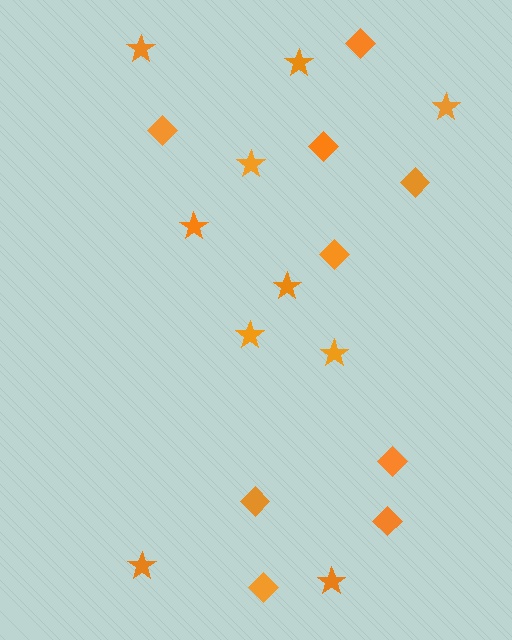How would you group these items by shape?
There are 2 groups: one group of stars (10) and one group of diamonds (9).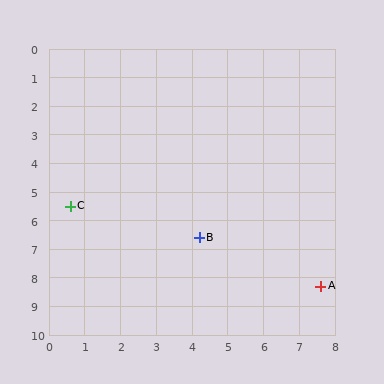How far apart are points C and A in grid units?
Points C and A are about 7.5 grid units apart.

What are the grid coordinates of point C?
Point C is at approximately (0.6, 5.5).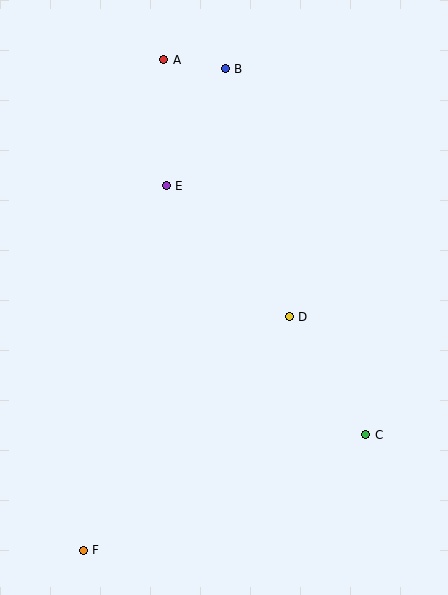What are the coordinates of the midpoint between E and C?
The midpoint between E and C is at (266, 310).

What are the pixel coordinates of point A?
Point A is at (164, 60).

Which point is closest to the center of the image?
Point D at (289, 317) is closest to the center.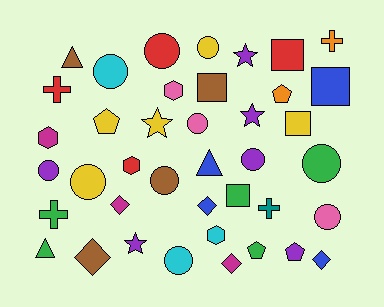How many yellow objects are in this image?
There are 5 yellow objects.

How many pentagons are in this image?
There are 4 pentagons.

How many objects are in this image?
There are 40 objects.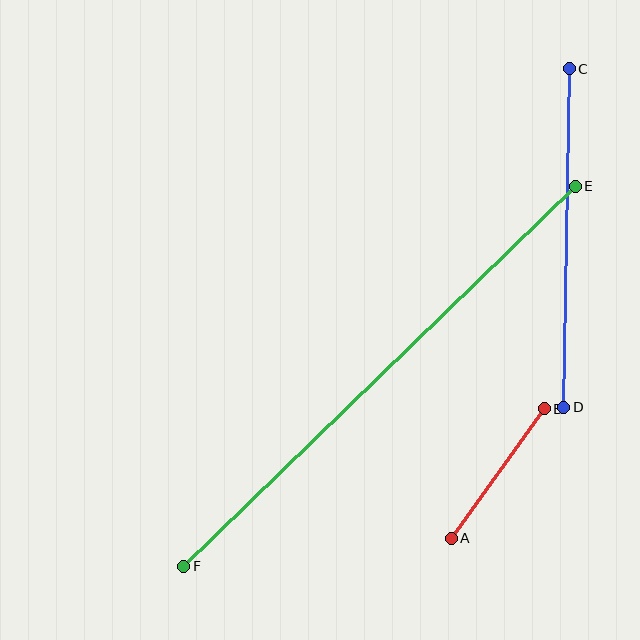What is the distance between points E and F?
The distance is approximately 546 pixels.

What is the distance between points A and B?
The distance is approximately 160 pixels.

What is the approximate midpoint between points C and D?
The midpoint is at approximately (566, 238) pixels.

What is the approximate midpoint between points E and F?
The midpoint is at approximately (380, 376) pixels.